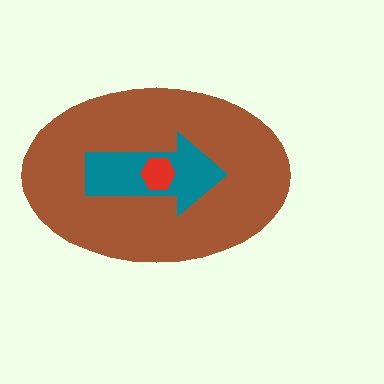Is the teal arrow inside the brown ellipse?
Yes.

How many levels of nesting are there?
3.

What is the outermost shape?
The brown ellipse.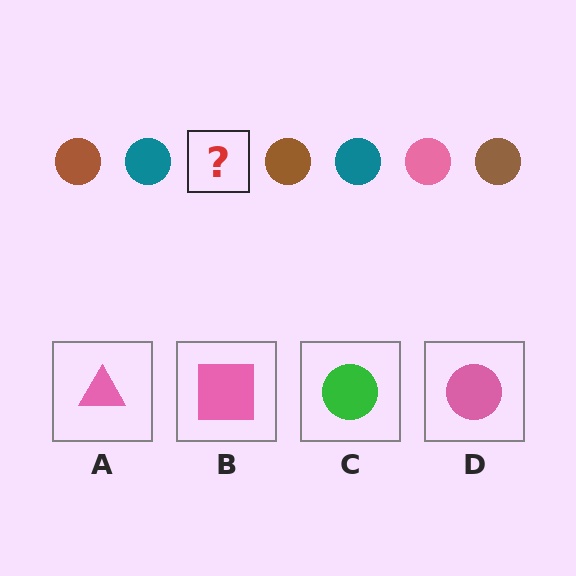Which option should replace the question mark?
Option D.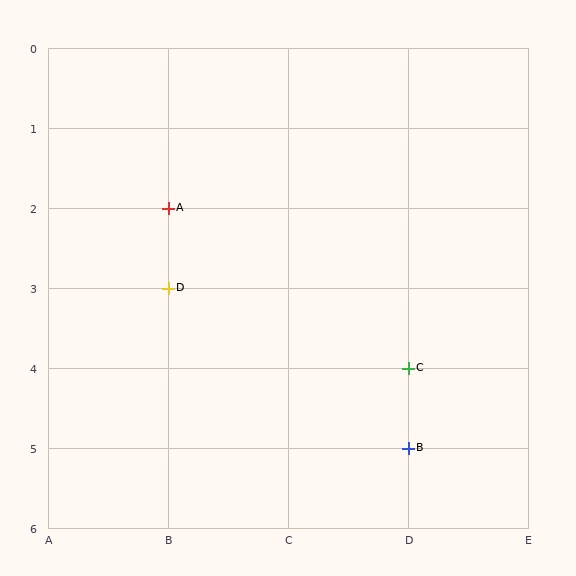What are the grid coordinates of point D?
Point D is at grid coordinates (B, 3).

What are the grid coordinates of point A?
Point A is at grid coordinates (B, 2).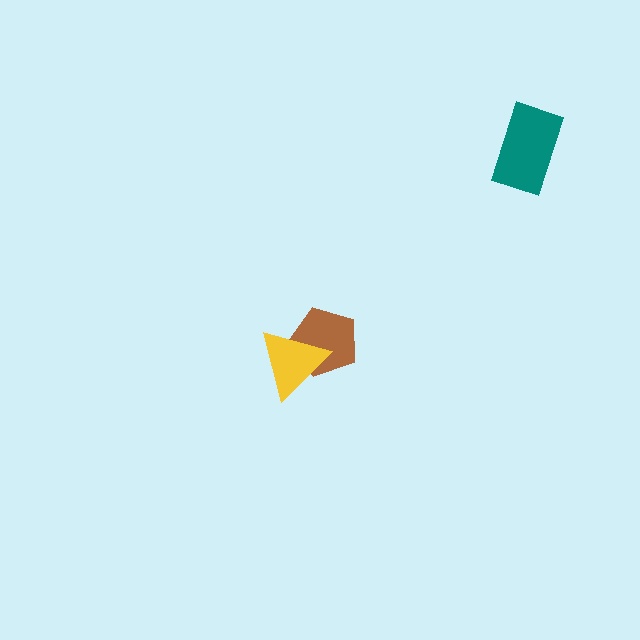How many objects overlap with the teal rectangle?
0 objects overlap with the teal rectangle.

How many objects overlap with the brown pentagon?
1 object overlaps with the brown pentagon.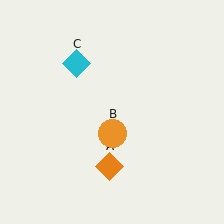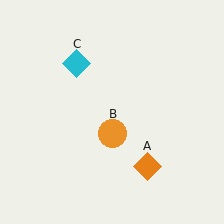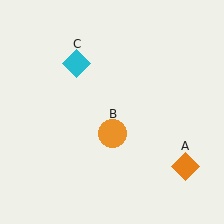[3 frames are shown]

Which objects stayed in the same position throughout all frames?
Orange circle (object B) and cyan diamond (object C) remained stationary.